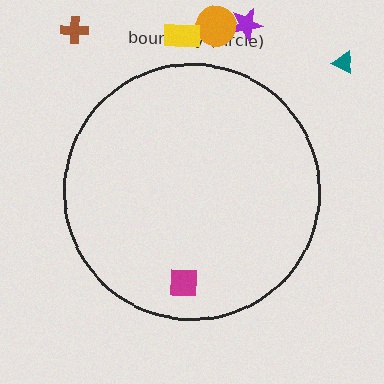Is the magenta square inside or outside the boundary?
Inside.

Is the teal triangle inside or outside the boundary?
Outside.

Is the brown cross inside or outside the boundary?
Outside.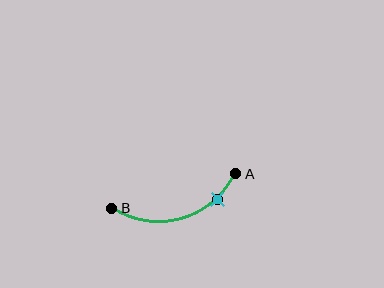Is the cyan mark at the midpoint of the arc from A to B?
No. The cyan mark lies on the arc but is closer to endpoint A. The arc midpoint would be at the point on the curve equidistant along the arc from both A and B.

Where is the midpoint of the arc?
The arc midpoint is the point on the curve farthest from the straight line joining A and B. It sits below that line.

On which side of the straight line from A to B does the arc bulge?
The arc bulges below the straight line connecting A and B.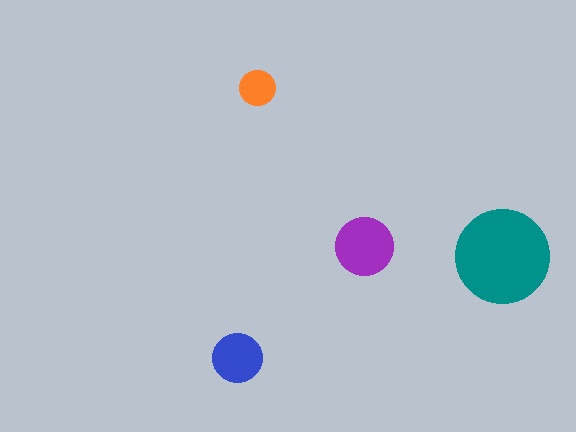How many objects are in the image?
There are 4 objects in the image.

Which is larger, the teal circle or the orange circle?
The teal one.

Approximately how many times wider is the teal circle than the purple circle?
About 1.5 times wider.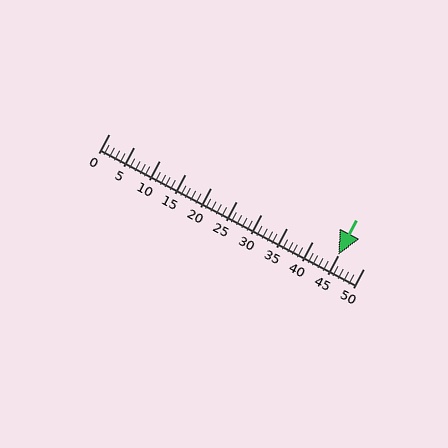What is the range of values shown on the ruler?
The ruler shows values from 0 to 50.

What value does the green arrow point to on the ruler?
The green arrow points to approximately 45.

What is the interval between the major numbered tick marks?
The major tick marks are spaced 5 units apart.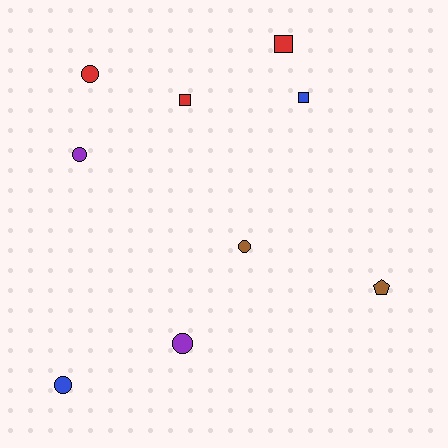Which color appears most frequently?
Red, with 3 objects.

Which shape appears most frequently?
Circle, with 5 objects.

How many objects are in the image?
There are 9 objects.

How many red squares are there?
There are 2 red squares.